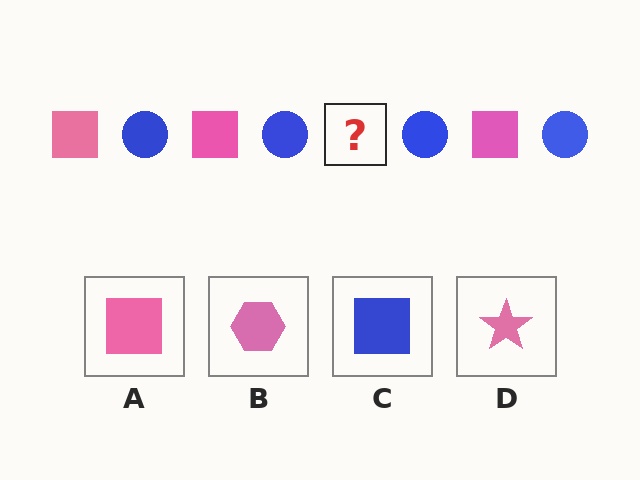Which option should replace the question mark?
Option A.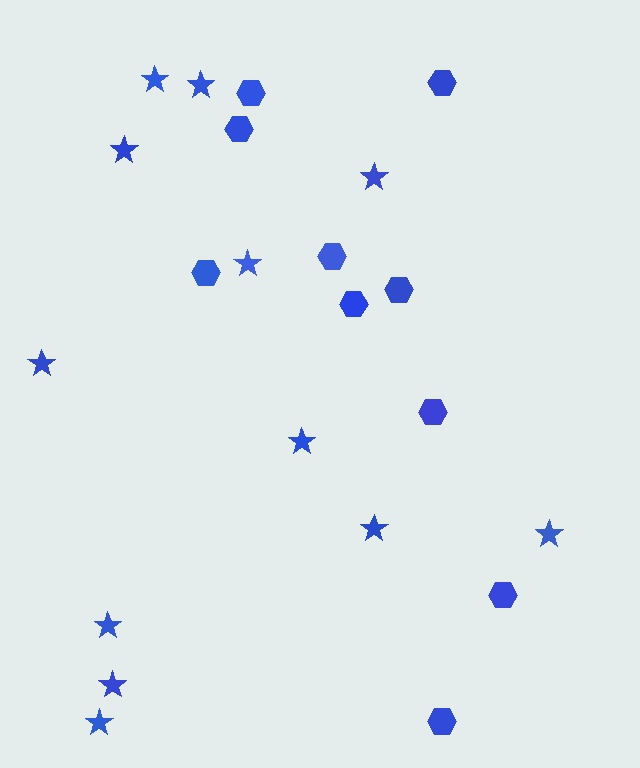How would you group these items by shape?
There are 2 groups: one group of stars (12) and one group of hexagons (10).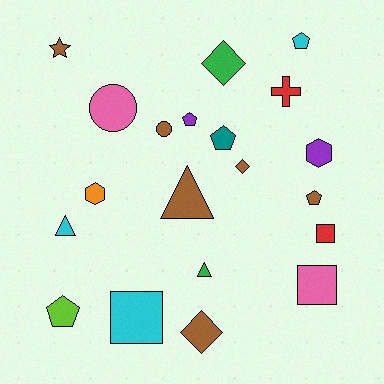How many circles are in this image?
There are 2 circles.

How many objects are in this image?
There are 20 objects.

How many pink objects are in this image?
There are 2 pink objects.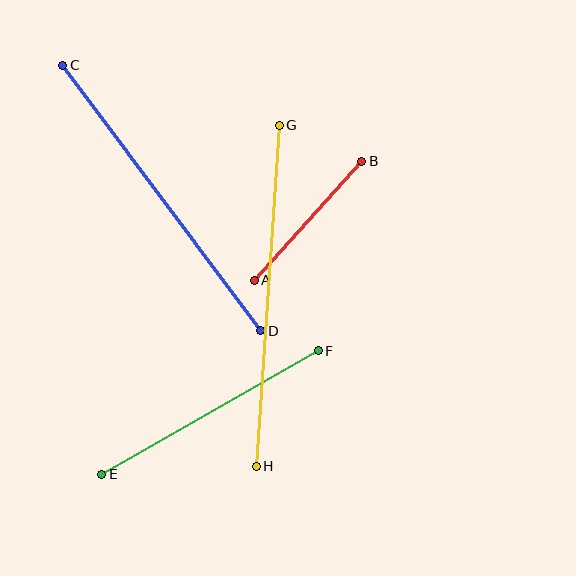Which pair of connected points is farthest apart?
Points G and H are farthest apart.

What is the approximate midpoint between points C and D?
The midpoint is at approximately (162, 198) pixels.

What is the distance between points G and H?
The distance is approximately 342 pixels.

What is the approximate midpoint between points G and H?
The midpoint is at approximately (268, 296) pixels.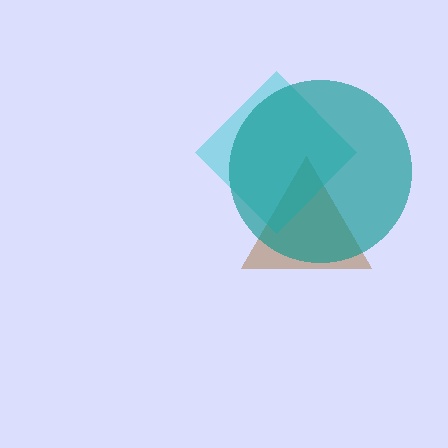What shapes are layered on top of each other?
The layered shapes are: a brown triangle, a cyan diamond, a teal circle.